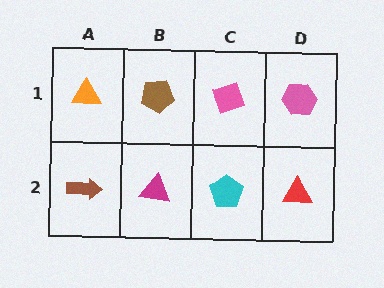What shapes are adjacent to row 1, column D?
A red triangle (row 2, column D), a pink diamond (row 1, column C).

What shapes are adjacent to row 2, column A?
An orange triangle (row 1, column A), a magenta triangle (row 2, column B).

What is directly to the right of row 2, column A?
A magenta triangle.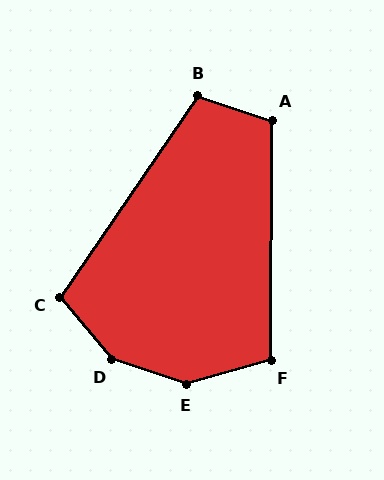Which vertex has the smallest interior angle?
F, at approximately 106 degrees.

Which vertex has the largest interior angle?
D, at approximately 148 degrees.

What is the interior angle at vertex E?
Approximately 146 degrees (obtuse).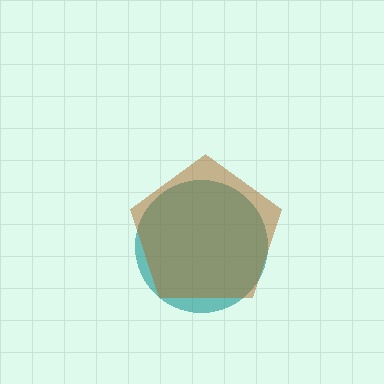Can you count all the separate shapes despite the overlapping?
Yes, there are 2 separate shapes.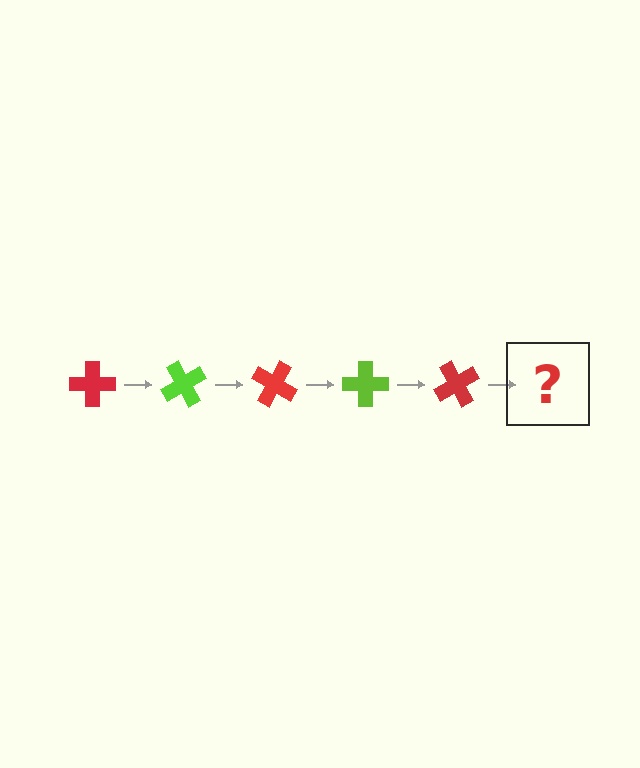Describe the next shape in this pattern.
It should be a lime cross, rotated 300 degrees from the start.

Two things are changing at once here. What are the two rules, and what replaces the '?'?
The two rules are that it rotates 60 degrees each step and the color cycles through red and lime. The '?' should be a lime cross, rotated 300 degrees from the start.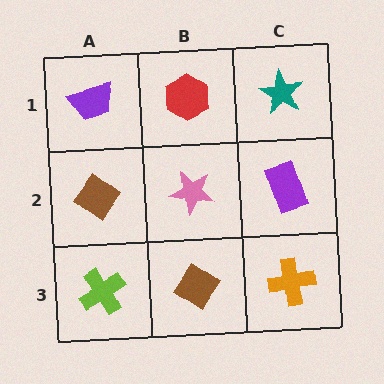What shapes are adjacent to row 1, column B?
A pink star (row 2, column B), a purple trapezoid (row 1, column A), a teal star (row 1, column C).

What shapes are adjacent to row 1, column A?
A brown diamond (row 2, column A), a red hexagon (row 1, column B).